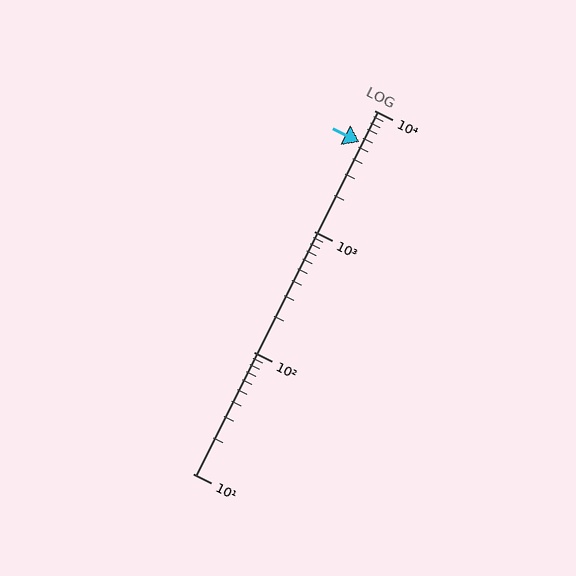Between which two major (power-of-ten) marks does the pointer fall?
The pointer is between 1000 and 10000.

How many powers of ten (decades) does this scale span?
The scale spans 3 decades, from 10 to 10000.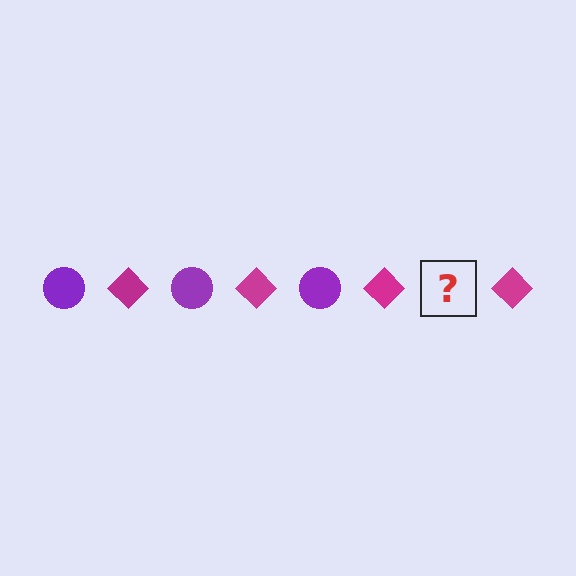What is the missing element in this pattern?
The missing element is a purple circle.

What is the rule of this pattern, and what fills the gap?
The rule is that the pattern alternates between purple circle and magenta diamond. The gap should be filled with a purple circle.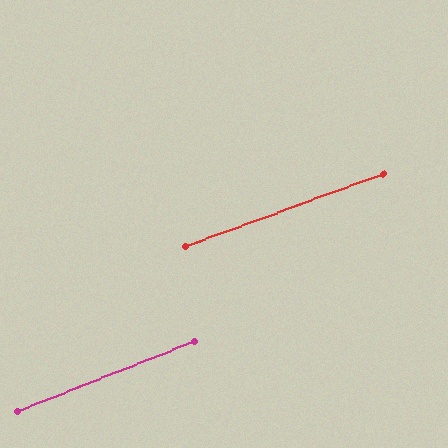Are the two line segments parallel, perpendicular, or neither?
Parallel — their directions differ by only 1.4°.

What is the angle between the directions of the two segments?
Approximately 1 degree.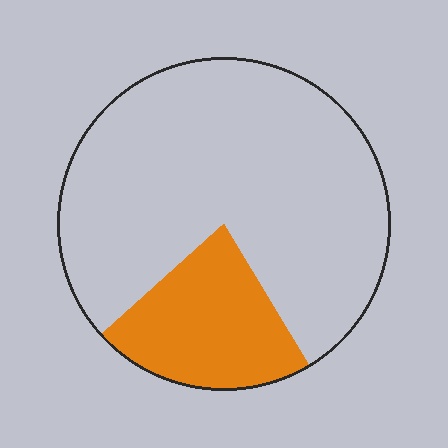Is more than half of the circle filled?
No.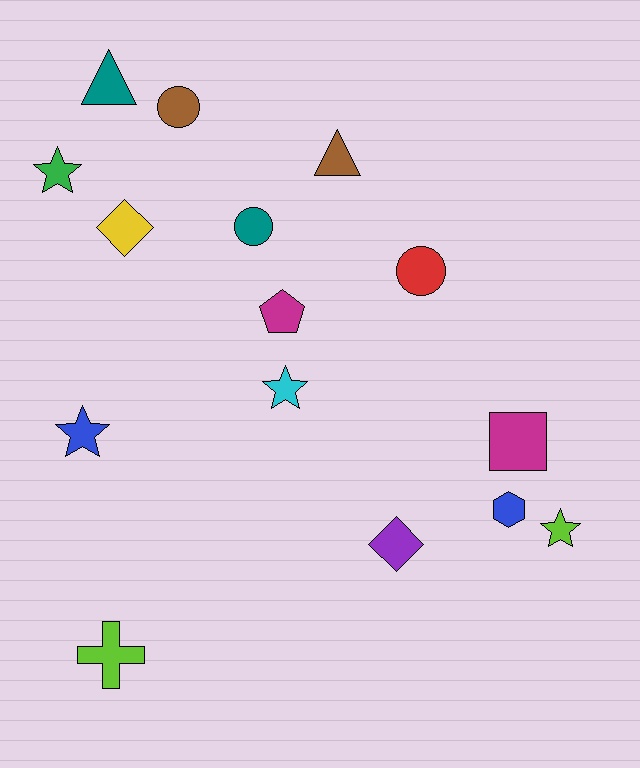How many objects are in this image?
There are 15 objects.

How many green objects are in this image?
There is 1 green object.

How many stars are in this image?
There are 4 stars.